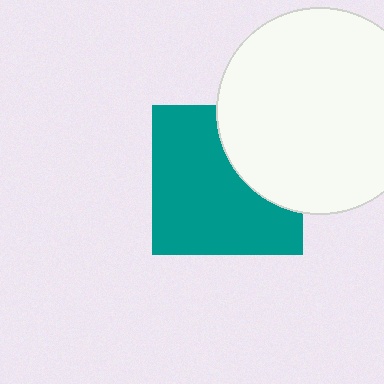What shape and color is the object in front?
The object in front is a white circle.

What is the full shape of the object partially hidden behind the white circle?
The partially hidden object is a teal square.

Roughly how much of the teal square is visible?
Most of it is visible (roughly 68%).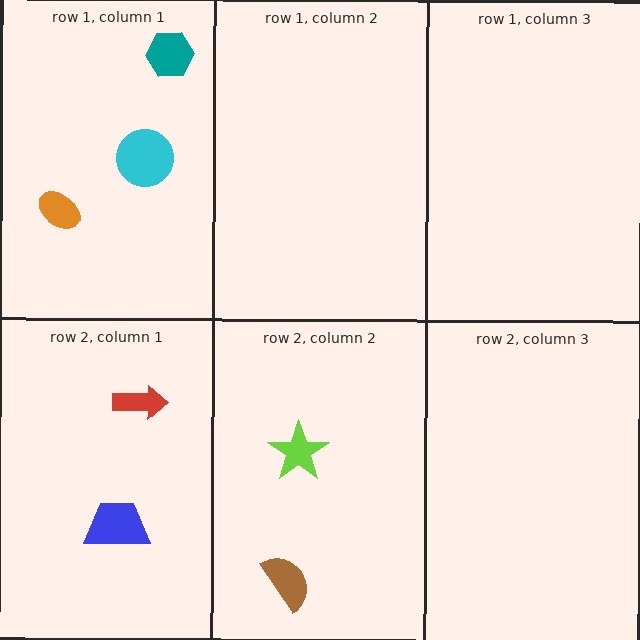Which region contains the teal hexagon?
The row 1, column 1 region.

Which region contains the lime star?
The row 2, column 2 region.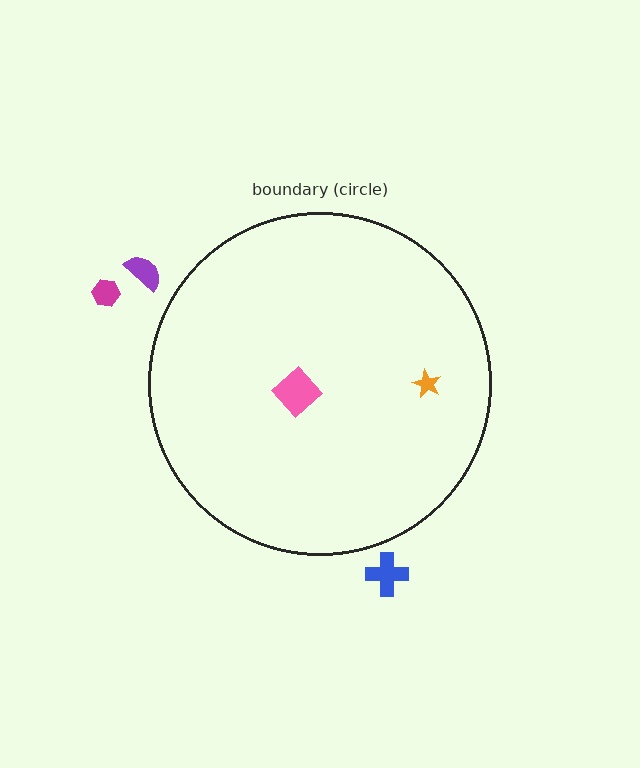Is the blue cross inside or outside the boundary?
Outside.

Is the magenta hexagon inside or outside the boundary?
Outside.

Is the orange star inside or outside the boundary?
Inside.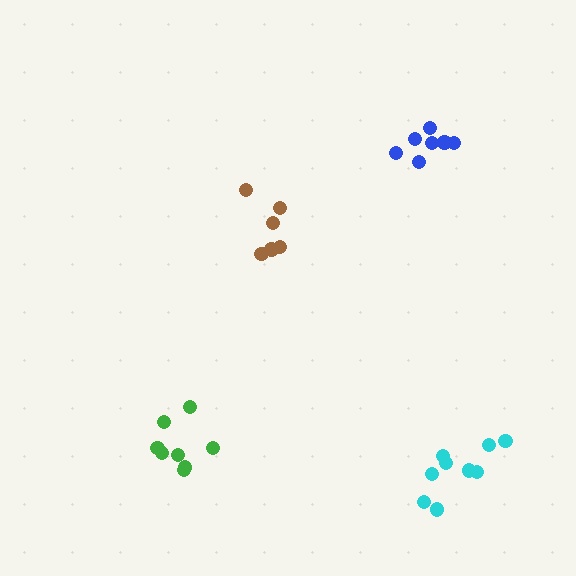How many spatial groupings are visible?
There are 4 spatial groupings.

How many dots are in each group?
Group 1: 7 dots, Group 2: 9 dots, Group 3: 8 dots, Group 4: 6 dots (30 total).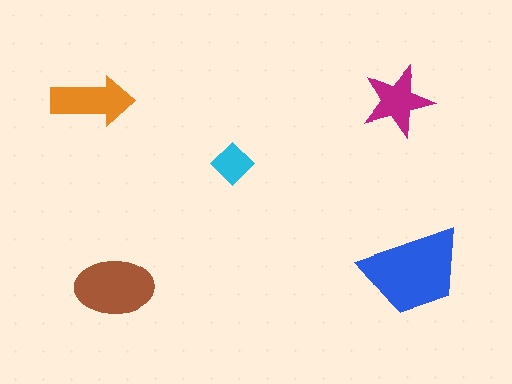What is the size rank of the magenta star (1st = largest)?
4th.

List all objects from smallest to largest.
The cyan diamond, the magenta star, the orange arrow, the brown ellipse, the blue trapezoid.